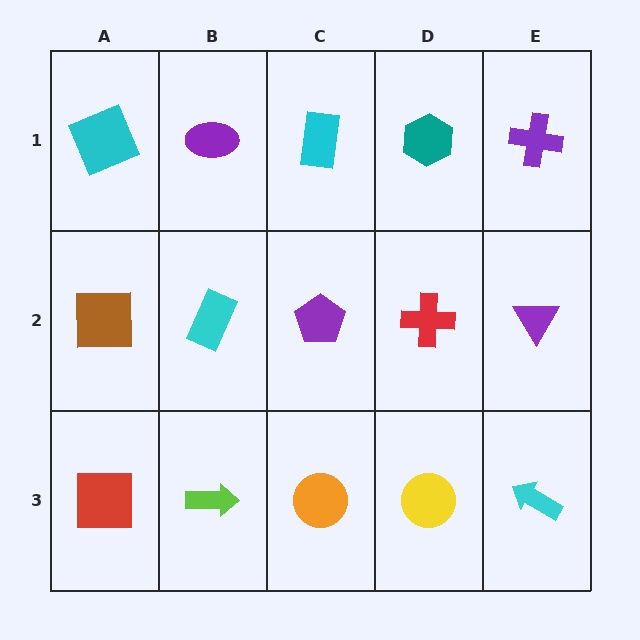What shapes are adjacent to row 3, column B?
A cyan rectangle (row 2, column B), a red square (row 3, column A), an orange circle (row 3, column C).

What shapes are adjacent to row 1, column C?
A purple pentagon (row 2, column C), a purple ellipse (row 1, column B), a teal hexagon (row 1, column D).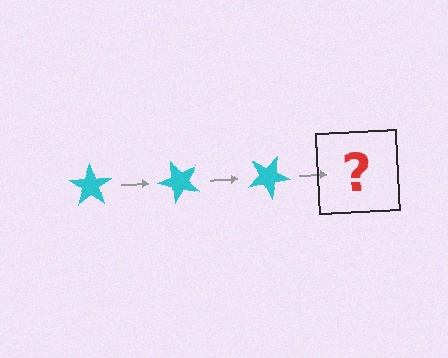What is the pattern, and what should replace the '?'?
The pattern is that the star rotates 50 degrees each step. The '?' should be a cyan star rotated 150 degrees.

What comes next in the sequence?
The next element should be a cyan star rotated 150 degrees.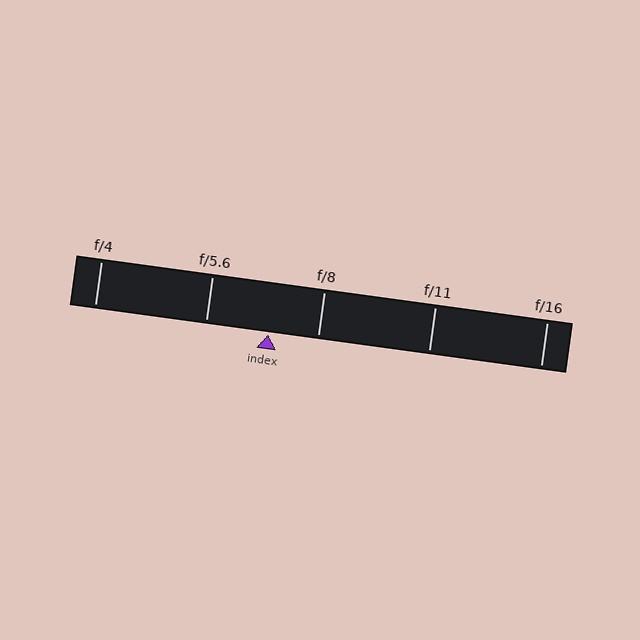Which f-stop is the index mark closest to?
The index mark is closest to f/8.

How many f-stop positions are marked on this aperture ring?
There are 5 f-stop positions marked.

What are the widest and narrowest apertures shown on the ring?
The widest aperture shown is f/4 and the narrowest is f/16.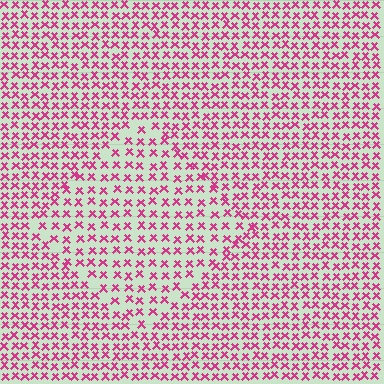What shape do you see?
I see a diamond.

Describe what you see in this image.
The image contains small magenta elements arranged at two different densities. A diamond-shaped region is visible where the elements are less densely packed than the surrounding area.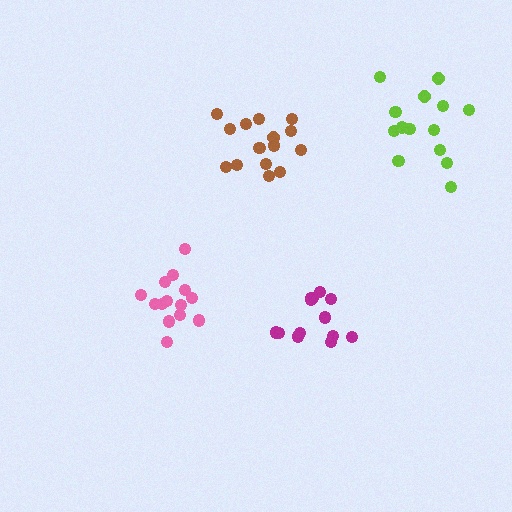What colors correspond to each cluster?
The clusters are colored: lime, magenta, pink, brown.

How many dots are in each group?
Group 1: 14 dots, Group 2: 13 dots, Group 3: 14 dots, Group 4: 15 dots (56 total).